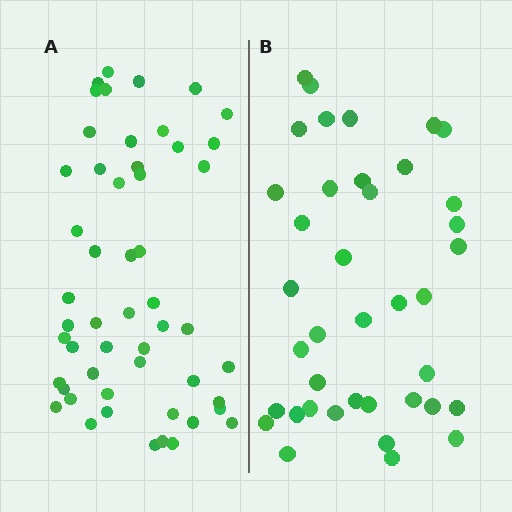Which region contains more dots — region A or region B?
Region A (the left region) has more dots.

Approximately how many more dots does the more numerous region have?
Region A has approximately 15 more dots than region B.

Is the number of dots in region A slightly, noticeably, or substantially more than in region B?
Region A has noticeably more, but not dramatically so. The ratio is roughly 1.3 to 1.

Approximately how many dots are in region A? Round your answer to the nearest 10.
About 50 dots. (The exact count is 52, which rounds to 50.)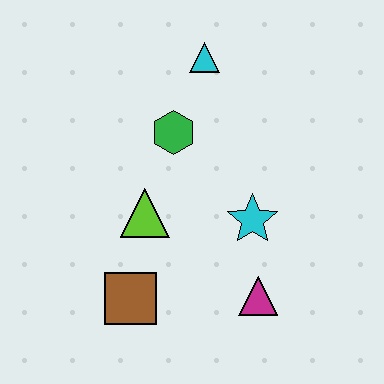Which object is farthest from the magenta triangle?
The cyan triangle is farthest from the magenta triangle.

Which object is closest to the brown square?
The lime triangle is closest to the brown square.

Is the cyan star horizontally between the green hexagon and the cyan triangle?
No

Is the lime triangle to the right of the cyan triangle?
No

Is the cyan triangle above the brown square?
Yes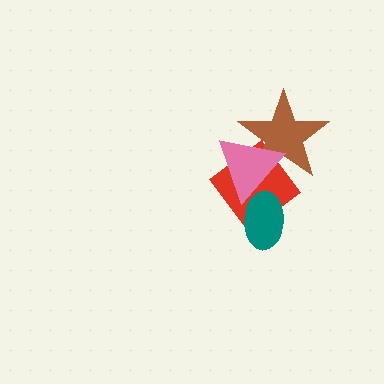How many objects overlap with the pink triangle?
3 objects overlap with the pink triangle.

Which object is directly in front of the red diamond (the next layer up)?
The teal ellipse is directly in front of the red diamond.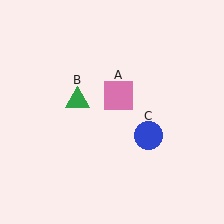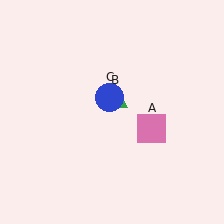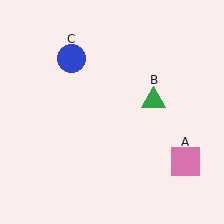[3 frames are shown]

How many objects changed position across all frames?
3 objects changed position: pink square (object A), green triangle (object B), blue circle (object C).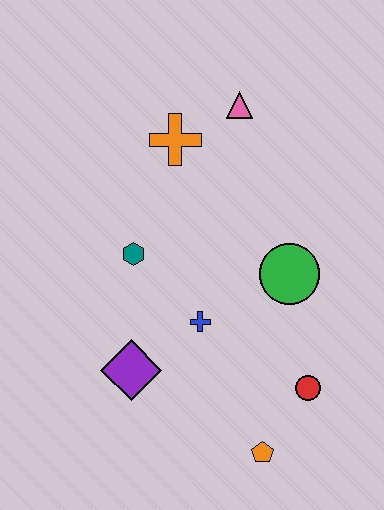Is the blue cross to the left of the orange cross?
No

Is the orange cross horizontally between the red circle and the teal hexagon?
Yes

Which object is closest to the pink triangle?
The orange cross is closest to the pink triangle.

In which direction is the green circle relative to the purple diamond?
The green circle is to the right of the purple diamond.